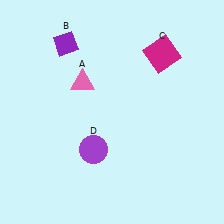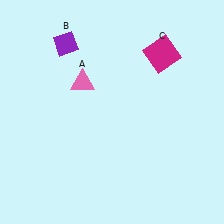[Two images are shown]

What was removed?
The purple circle (D) was removed in Image 2.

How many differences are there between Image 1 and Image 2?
There is 1 difference between the two images.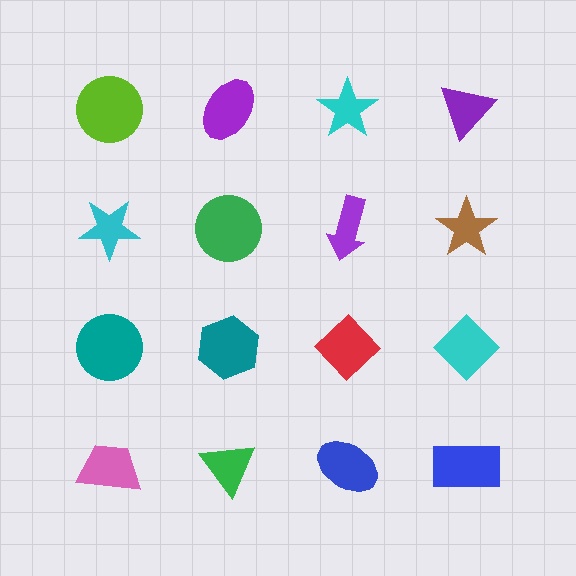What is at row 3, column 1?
A teal circle.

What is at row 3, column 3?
A red diamond.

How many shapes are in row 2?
4 shapes.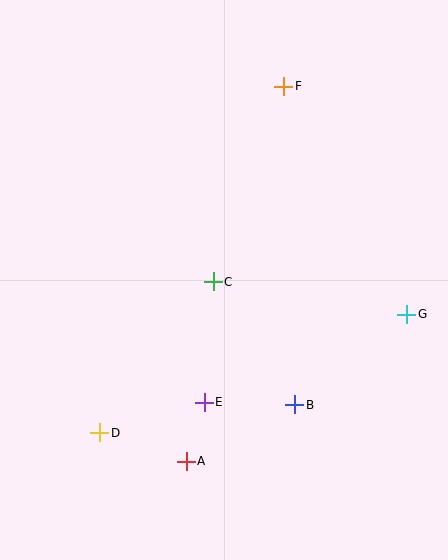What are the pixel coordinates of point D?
Point D is at (100, 433).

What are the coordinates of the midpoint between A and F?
The midpoint between A and F is at (235, 274).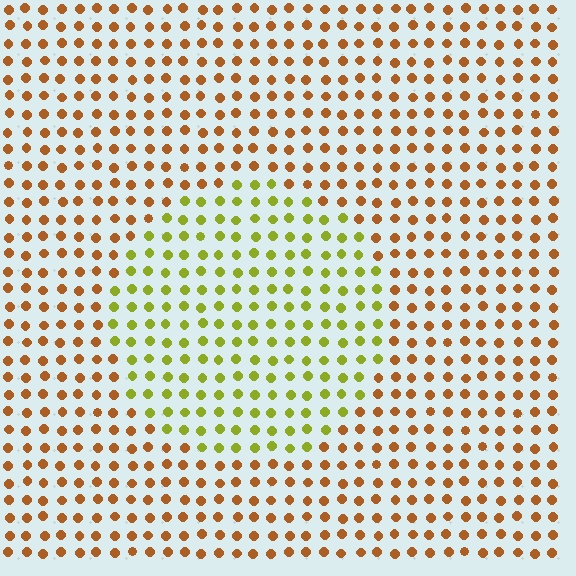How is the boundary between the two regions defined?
The boundary is defined purely by a slight shift in hue (about 48 degrees). Spacing, size, and orientation are identical on both sides.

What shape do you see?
I see a circle.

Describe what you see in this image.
The image is filled with small brown elements in a uniform arrangement. A circle-shaped region is visible where the elements are tinted to a slightly different hue, forming a subtle color boundary.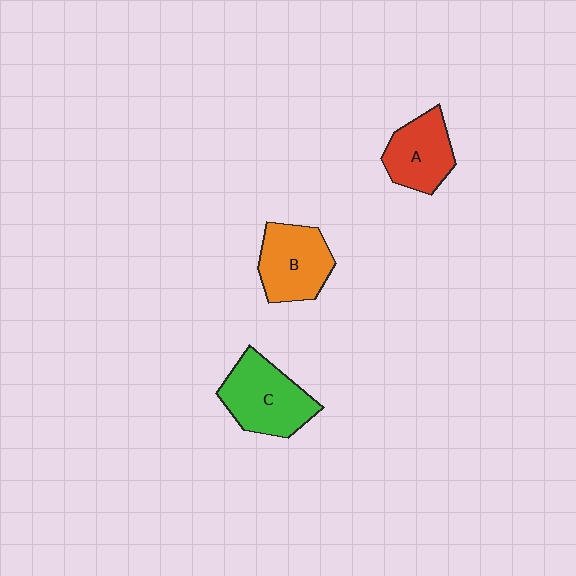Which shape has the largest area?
Shape C (green).